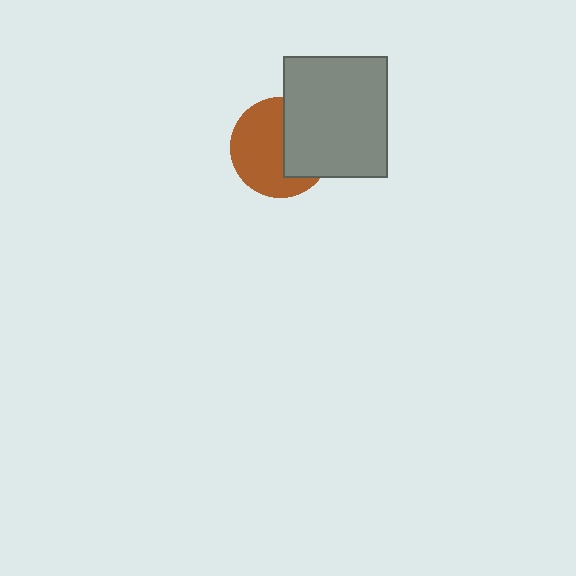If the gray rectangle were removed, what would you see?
You would see the complete brown circle.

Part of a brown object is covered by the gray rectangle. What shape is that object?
It is a circle.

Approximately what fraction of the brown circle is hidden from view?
Roughly 40% of the brown circle is hidden behind the gray rectangle.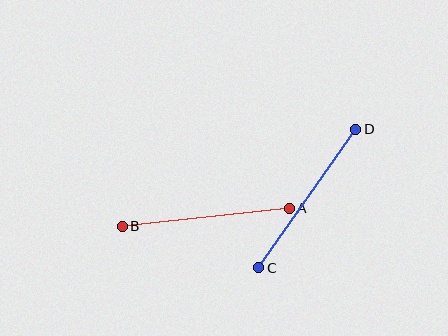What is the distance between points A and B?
The distance is approximately 168 pixels.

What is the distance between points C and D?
The distance is approximately 169 pixels.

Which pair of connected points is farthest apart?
Points C and D are farthest apart.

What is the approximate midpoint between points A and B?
The midpoint is at approximately (206, 217) pixels.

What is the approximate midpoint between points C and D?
The midpoint is at approximately (307, 199) pixels.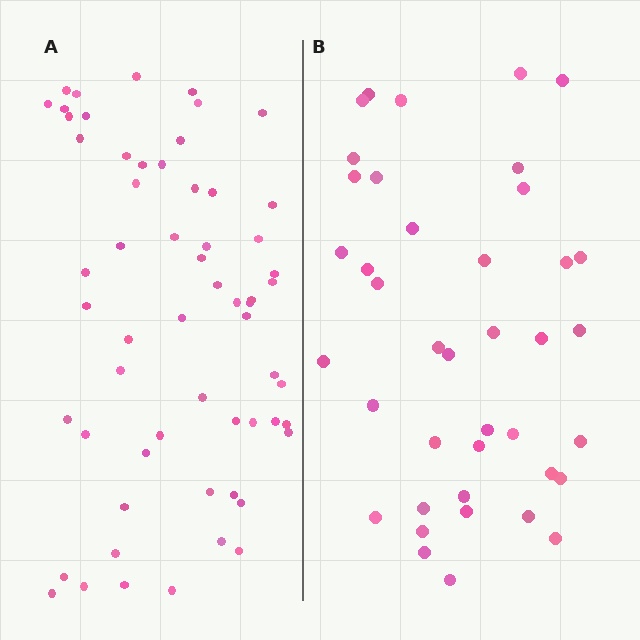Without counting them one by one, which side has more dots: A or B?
Region A (the left region) has more dots.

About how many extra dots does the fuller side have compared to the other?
Region A has approximately 20 more dots than region B.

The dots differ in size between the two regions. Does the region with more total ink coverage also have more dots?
No. Region B has more total ink coverage because its dots are larger, but region A actually contains more individual dots. Total area can be misleading — the number of items is what matters here.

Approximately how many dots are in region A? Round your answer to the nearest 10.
About 60 dots.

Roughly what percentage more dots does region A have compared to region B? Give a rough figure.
About 50% more.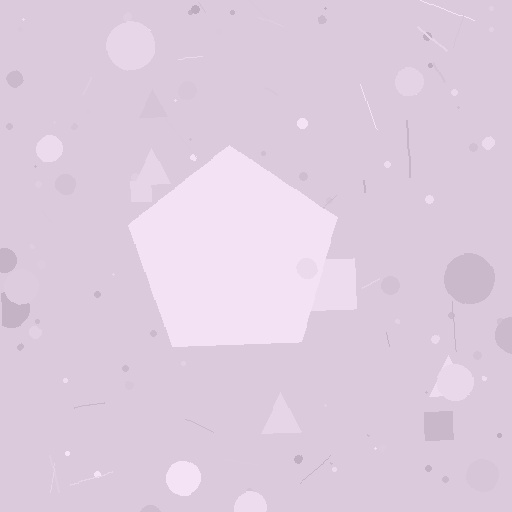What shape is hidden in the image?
A pentagon is hidden in the image.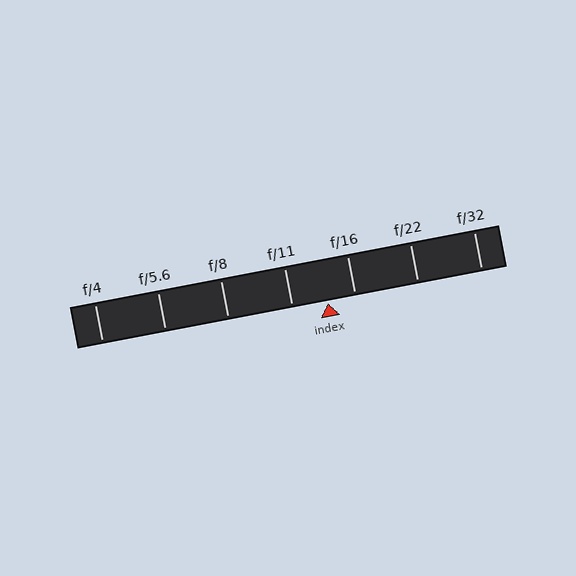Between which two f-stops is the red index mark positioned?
The index mark is between f/11 and f/16.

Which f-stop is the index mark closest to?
The index mark is closest to f/16.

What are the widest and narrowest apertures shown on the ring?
The widest aperture shown is f/4 and the narrowest is f/32.